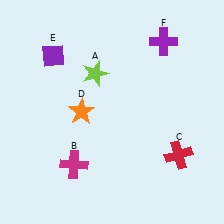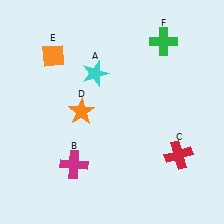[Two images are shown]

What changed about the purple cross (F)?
In Image 1, F is purple. In Image 2, it changed to green.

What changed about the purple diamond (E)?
In Image 1, E is purple. In Image 2, it changed to orange.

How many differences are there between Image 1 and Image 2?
There are 3 differences between the two images.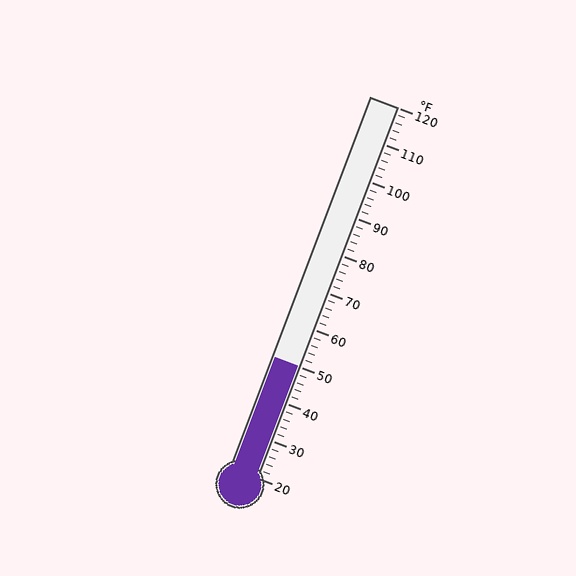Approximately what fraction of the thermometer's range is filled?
The thermometer is filled to approximately 30% of its range.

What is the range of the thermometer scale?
The thermometer scale ranges from 20°F to 120°F.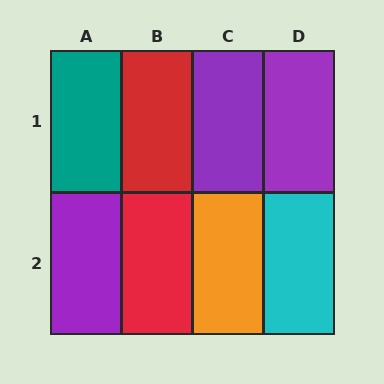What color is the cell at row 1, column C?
Purple.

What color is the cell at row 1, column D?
Purple.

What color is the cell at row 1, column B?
Red.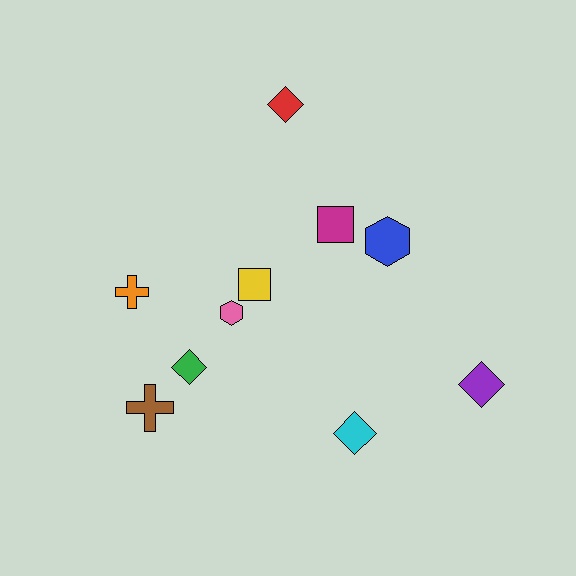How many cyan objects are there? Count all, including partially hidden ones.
There is 1 cyan object.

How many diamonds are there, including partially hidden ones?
There are 4 diamonds.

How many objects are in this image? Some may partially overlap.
There are 10 objects.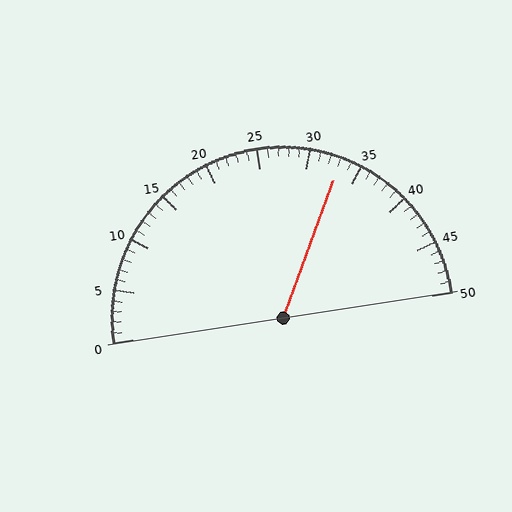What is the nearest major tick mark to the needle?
The nearest major tick mark is 35.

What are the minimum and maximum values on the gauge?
The gauge ranges from 0 to 50.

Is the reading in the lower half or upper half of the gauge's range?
The reading is in the upper half of the range (0 to 50).